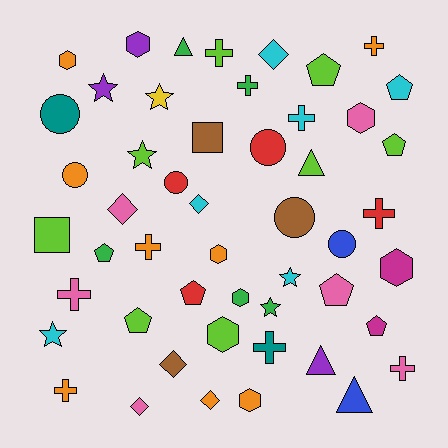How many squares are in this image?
There are 2 squares.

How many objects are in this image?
There are 50 objects.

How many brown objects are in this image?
There are 3 brown objects.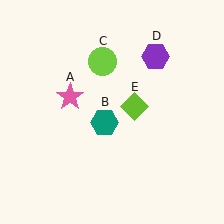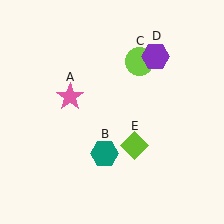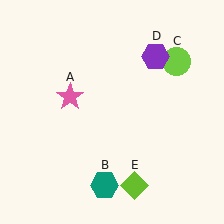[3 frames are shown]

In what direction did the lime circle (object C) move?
The lime circle (object C) moved right.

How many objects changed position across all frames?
3 objects changed position: teal hexagon (object B), lime circle (object C), lime diamond (object E).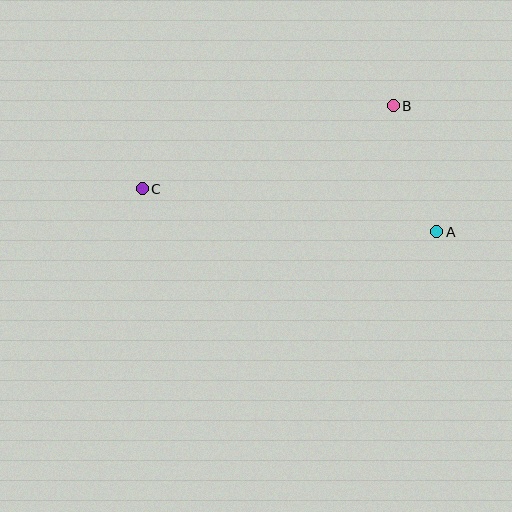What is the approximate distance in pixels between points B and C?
The distance between B and C is approximately 264 pixels.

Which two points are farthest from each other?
Points A and C are farthest from each other.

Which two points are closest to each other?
Points A and B are closest to each other.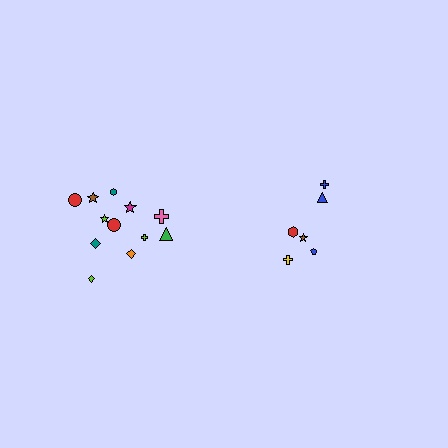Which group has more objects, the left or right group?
The left group.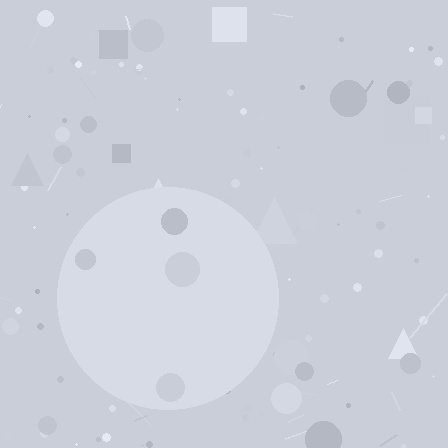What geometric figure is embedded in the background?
A circle is embedded in the background.